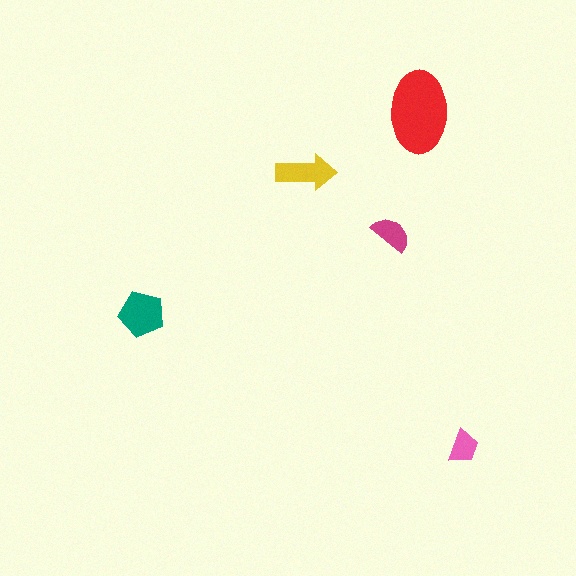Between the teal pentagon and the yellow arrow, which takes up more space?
The teal pentagon.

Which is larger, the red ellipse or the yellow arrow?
The red ellipse.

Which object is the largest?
The red ellipse.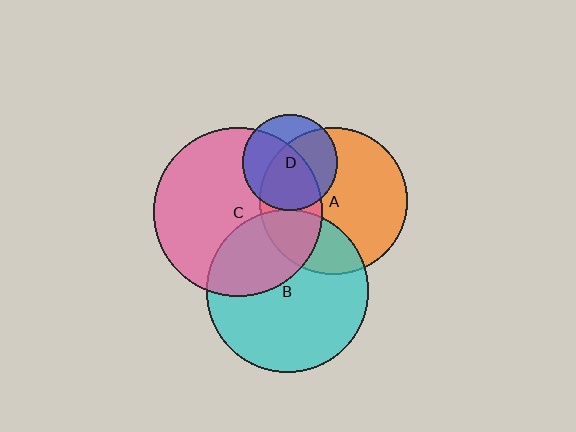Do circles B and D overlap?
Yes.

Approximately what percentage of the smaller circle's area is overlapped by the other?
Approximately 5%.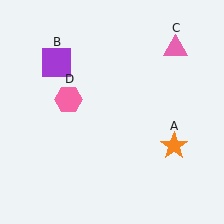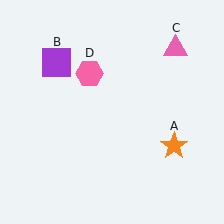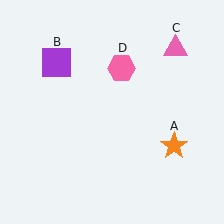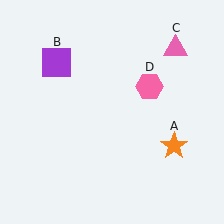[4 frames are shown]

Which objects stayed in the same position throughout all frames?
Orange star (object A) and purple square (object B) and pink triangle (object C) remained stationary.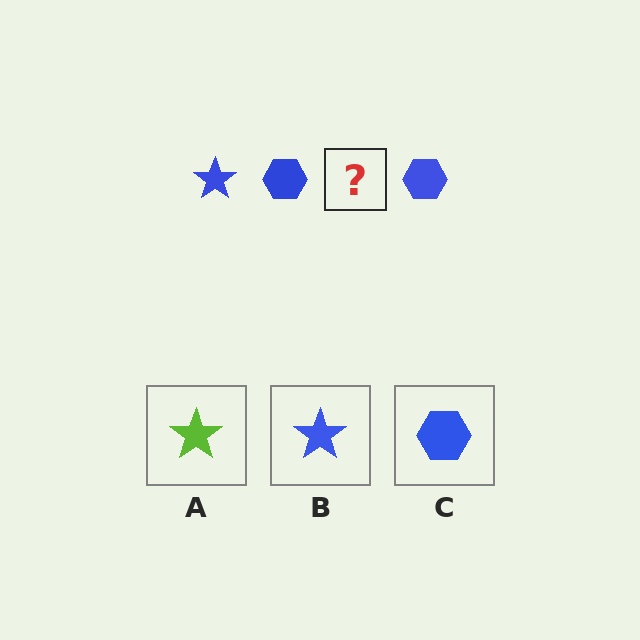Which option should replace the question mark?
Option B.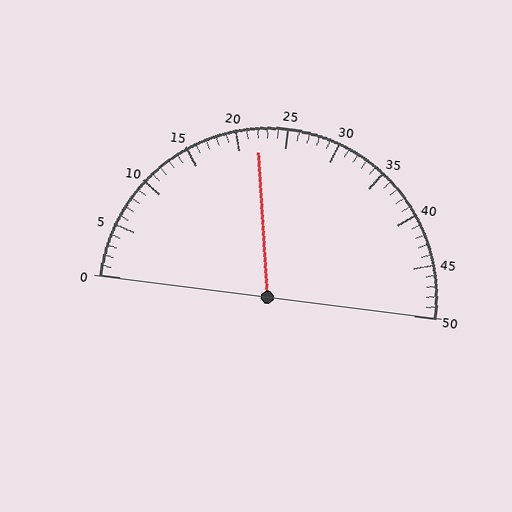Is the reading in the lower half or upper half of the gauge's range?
The reading is in the lower half of the range (0 to 50).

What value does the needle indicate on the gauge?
The needle indicates approximately 22.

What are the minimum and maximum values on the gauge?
The gauge ranges from 0 to 50.